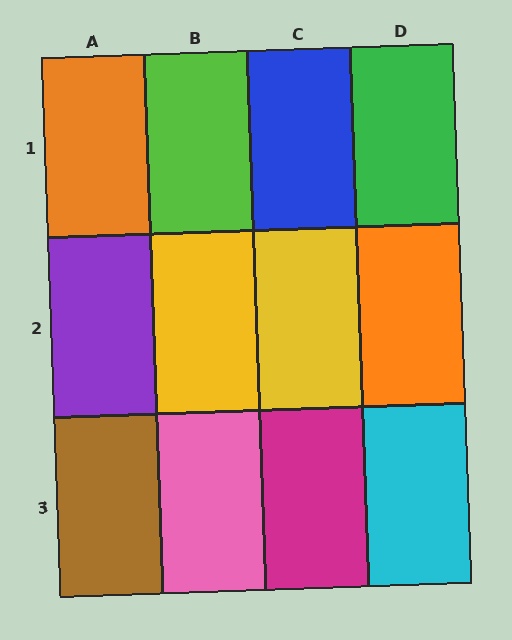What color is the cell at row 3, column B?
Pink.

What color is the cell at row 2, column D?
Orange.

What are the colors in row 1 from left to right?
Orange, lime, blue, green.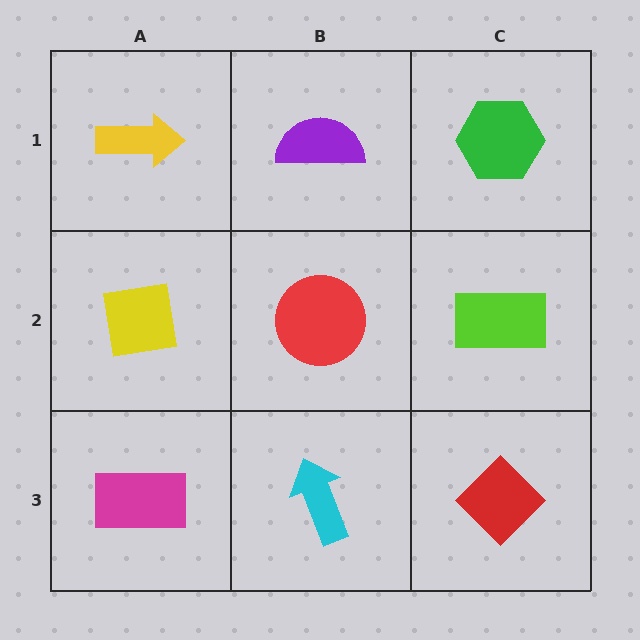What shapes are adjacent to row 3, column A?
A yellow square (row 2, column A), a cyan arrow (row 3, column B).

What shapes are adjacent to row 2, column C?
A green hexagon (row 1, column C), a red diamond (row 3, column C), a red circle (row 2, column B).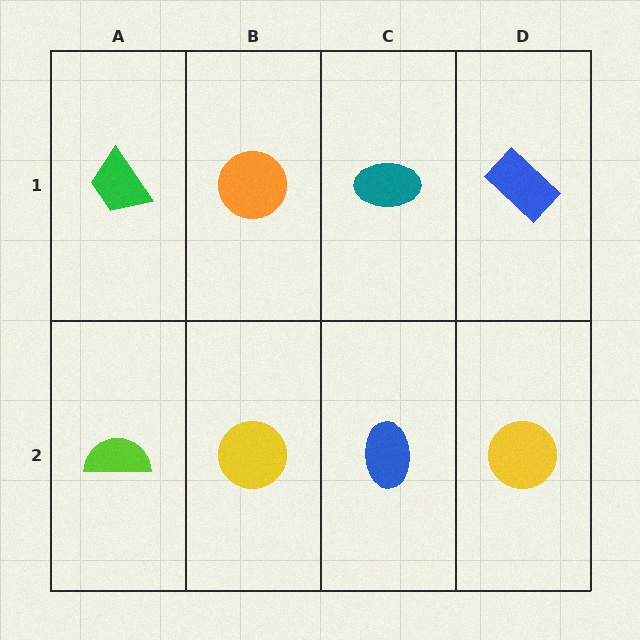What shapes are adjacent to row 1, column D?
A yellow circle (row 2, column D), a teal ellipse (row 1, column C).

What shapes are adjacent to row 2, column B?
An orange circle (row 1, column B), a lime semicircle (row 2, column A), a blue ellipse (row 2, column C).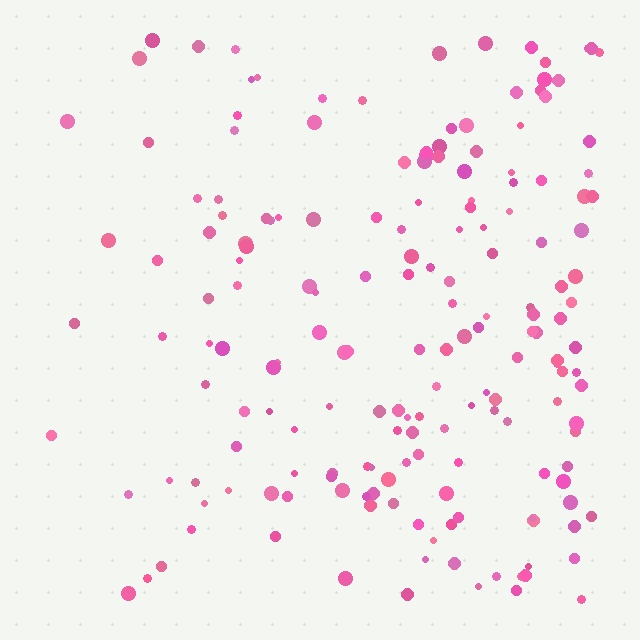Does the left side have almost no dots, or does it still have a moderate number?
Still a moderate number, just noticeably fewer than the right.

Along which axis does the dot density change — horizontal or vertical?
Horizontal.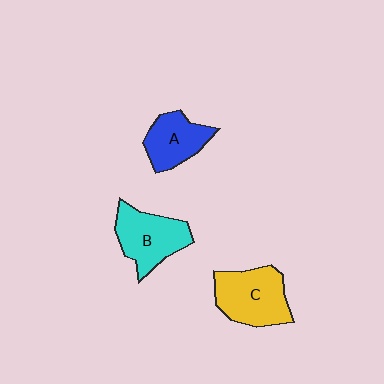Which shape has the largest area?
Shape C (yellow).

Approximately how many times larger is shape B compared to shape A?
Approximately 1.2 times.